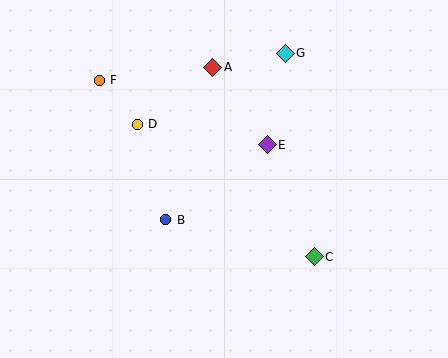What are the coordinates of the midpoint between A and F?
The midpoint between A and F is at (156, 74).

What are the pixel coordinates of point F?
Point F is at (99, 80).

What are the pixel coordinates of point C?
Point C is at (314, 257).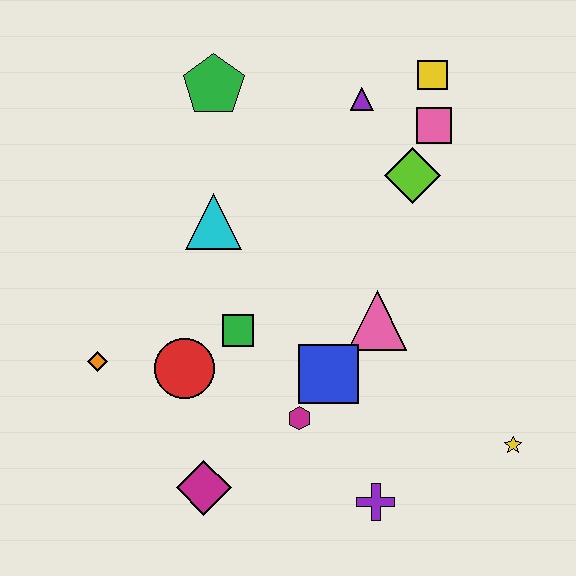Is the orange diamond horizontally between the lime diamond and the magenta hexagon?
No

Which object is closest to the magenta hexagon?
The blue square is closest to the magenta hexagon.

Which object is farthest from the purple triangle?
The magenta diamond is farthest from the purple triangle.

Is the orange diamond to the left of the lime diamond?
Yes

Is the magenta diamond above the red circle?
No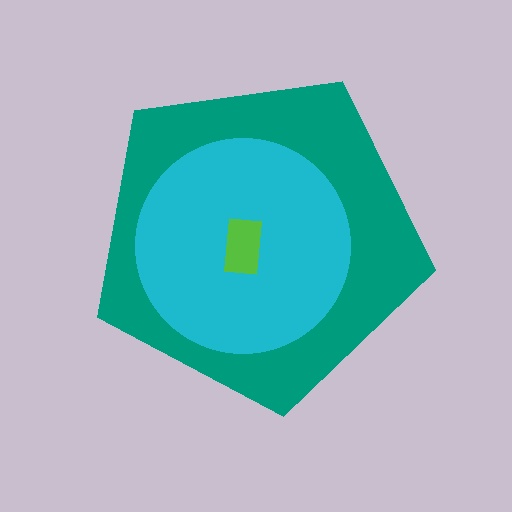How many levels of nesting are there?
3.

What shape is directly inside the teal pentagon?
The cyan circle.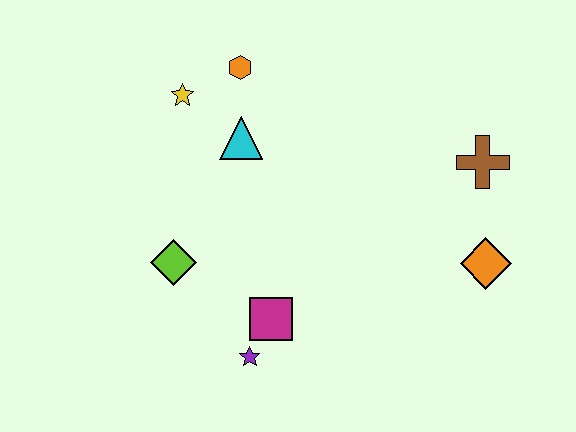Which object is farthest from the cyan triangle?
The orange diamond is farthest from the cyan triangle.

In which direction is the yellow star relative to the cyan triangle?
The yellow star is to the left of the cyan triangle.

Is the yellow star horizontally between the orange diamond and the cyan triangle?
No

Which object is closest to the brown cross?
The orange diamond is closest to the brown cross.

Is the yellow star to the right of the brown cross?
No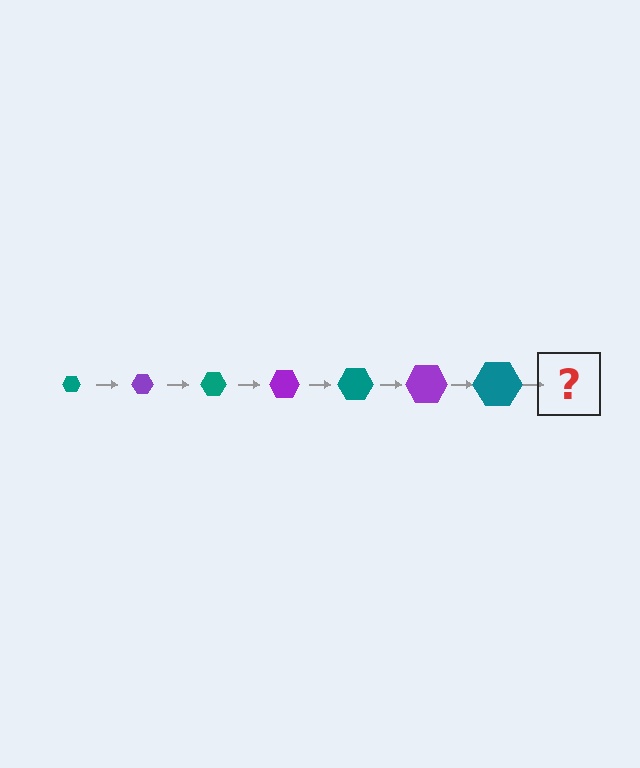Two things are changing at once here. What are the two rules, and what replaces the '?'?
The two rules are that the hexagon grows larger each step and the color cycles through teal and purple. The '?' should be a purple hexagon, larger than the previous one.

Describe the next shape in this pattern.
It should be a purple hexagon, larger than the previous one.